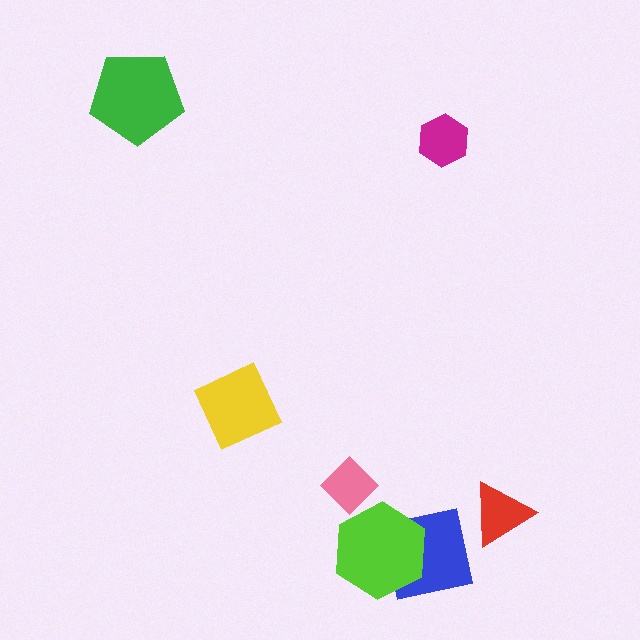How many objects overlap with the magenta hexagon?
0 objects overlap with the magenta hexagon.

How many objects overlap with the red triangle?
0 objects overlap with the red triangle.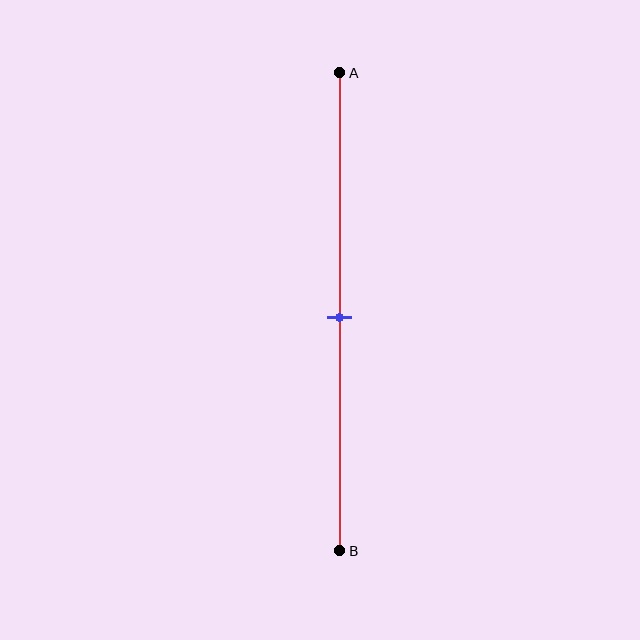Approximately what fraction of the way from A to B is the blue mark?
The blue mark is approximately 50% of the way from A to B.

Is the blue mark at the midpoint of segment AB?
Yes, the mark is approximately at the midpoint.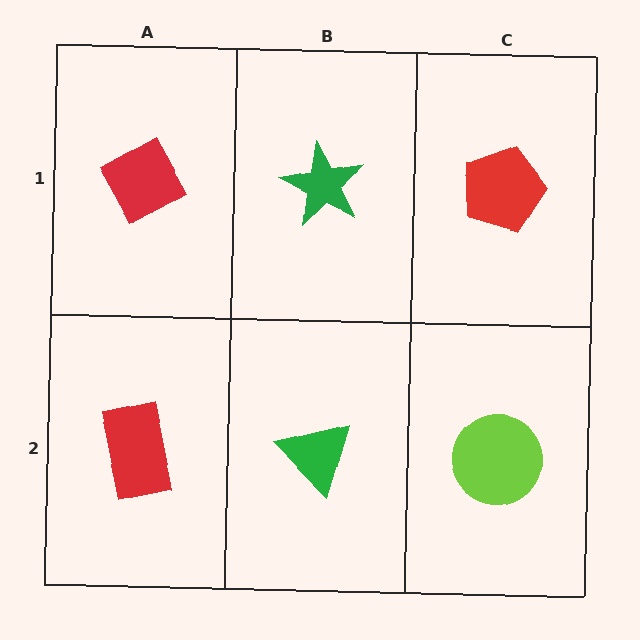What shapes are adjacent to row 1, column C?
A lime circle (row 2, column C), a green star (row 1, column B).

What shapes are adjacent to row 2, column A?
A red diamond (row 1, column A), a green triangle (row 2, column B).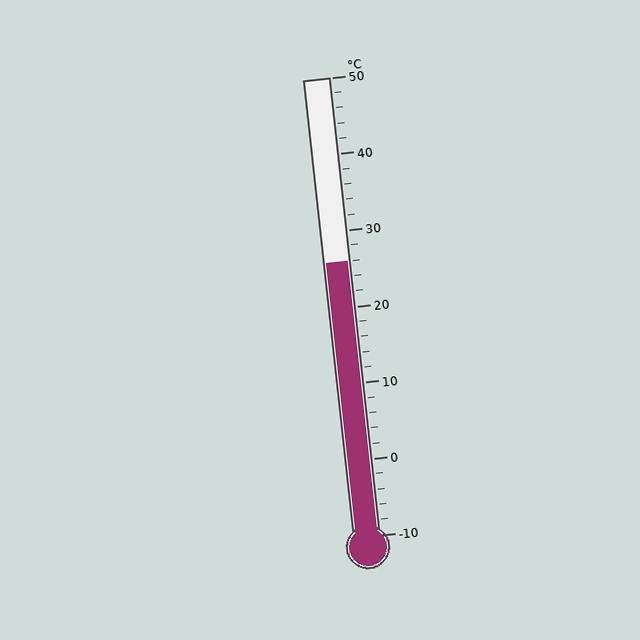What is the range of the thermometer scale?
The thermometer scale ranges from -10°C to 50°C.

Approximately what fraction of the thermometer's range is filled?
The thermometer is filled to approximately 60% of its range.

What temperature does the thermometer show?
The thermometer shows approximately 26°C.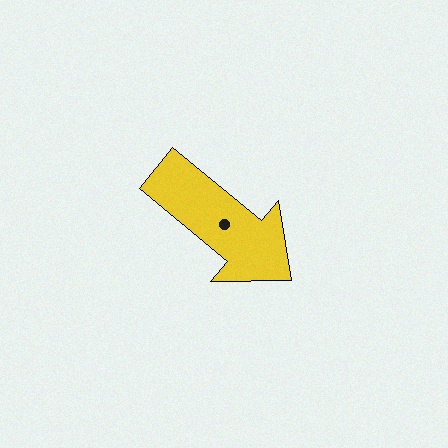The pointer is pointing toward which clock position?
Roughly 4 o'clock.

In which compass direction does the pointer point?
Southeast.